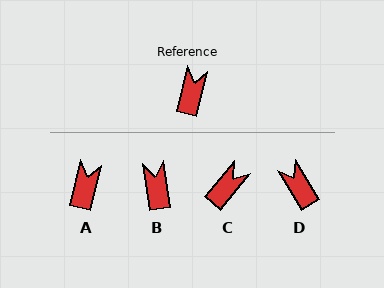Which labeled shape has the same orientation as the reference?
A.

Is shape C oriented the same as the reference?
No, it is off by about 26 degrees.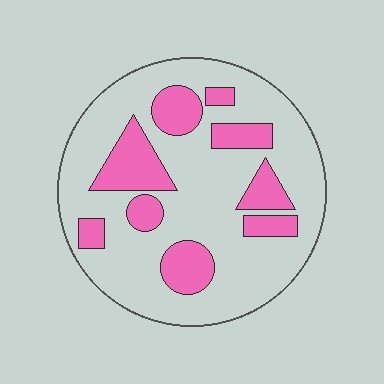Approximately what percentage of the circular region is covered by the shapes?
Approximately 25%.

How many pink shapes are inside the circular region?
9.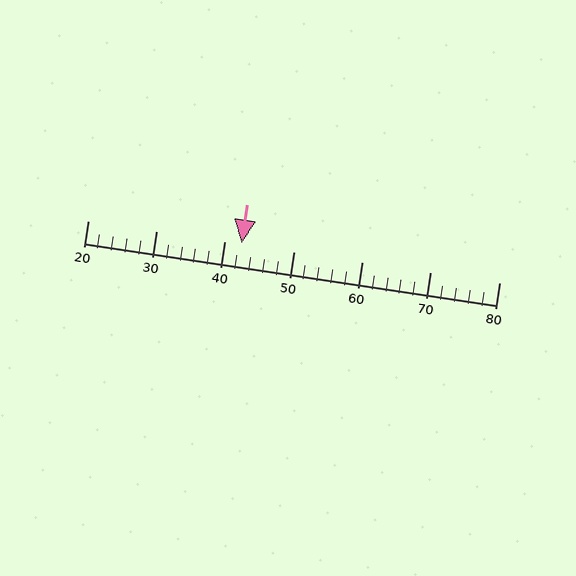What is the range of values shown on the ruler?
The ruler shows values from 20 to 80.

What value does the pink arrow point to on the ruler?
The pink arrow points to approximately 42.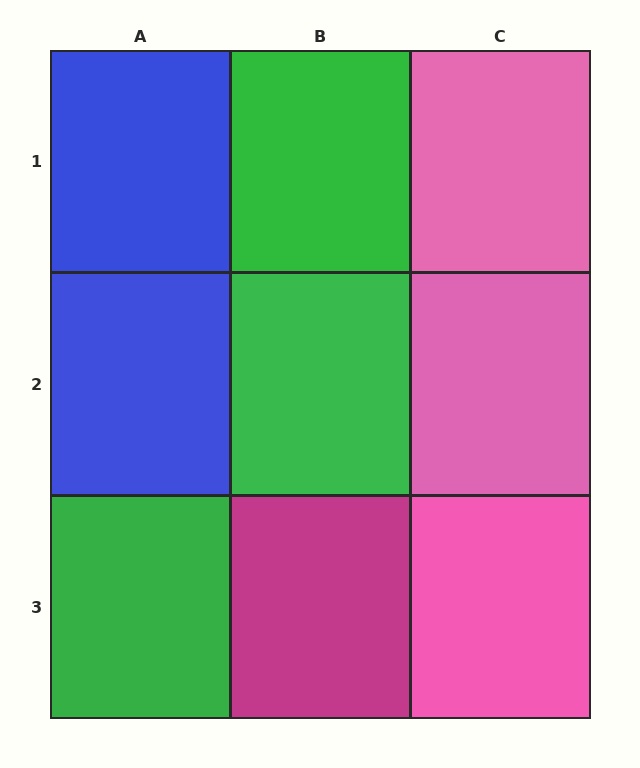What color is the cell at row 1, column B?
Green.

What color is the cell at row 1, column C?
Pink.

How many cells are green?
3 cells are green.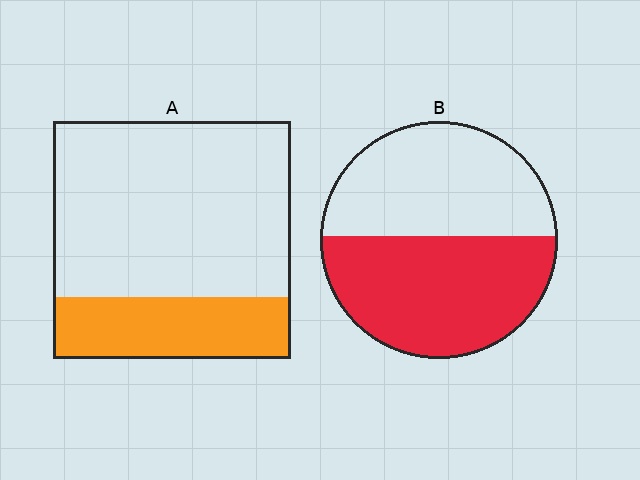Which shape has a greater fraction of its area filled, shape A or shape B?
Shape B.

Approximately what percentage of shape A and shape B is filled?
A is approximately 25% and B is approximately 50%.